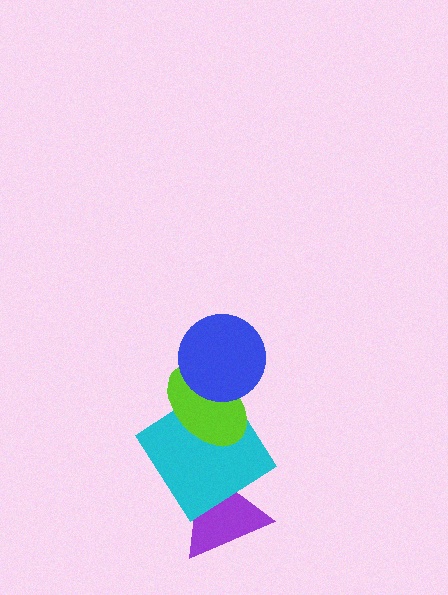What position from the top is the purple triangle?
The purple triangle is 4th from the top.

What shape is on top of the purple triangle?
The cyan diamond is on top of the purple triangle.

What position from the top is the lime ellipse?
The lime ellipse is 2nd from the top.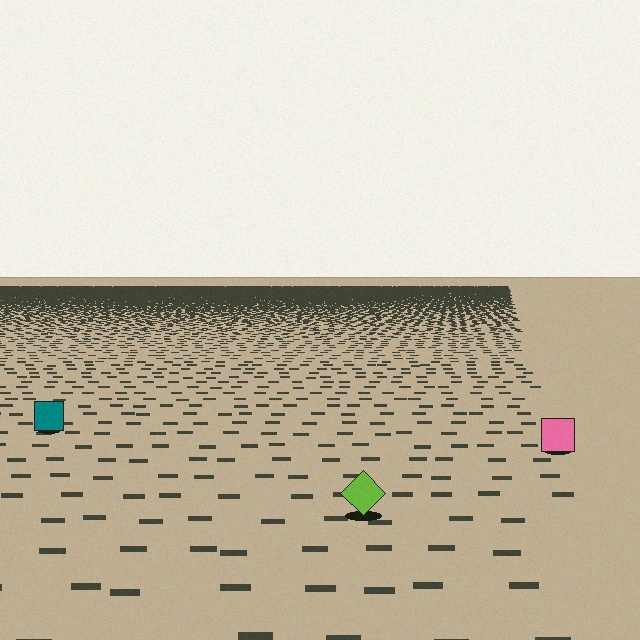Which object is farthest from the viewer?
The teal square is farthest from the viewer. It appears smaller and the ground texture around it is denser.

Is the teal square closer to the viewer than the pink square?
No. The pink square is closer — you can tell from the texture gradient: the ground texture is coarser near it.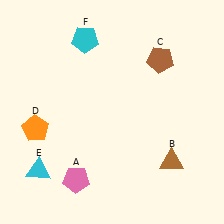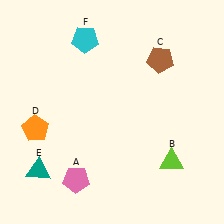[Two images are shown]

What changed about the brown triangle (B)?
In Image 1, B is brown. In Image 2, it changed to lime.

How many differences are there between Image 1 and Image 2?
There are 2 differences between the two images.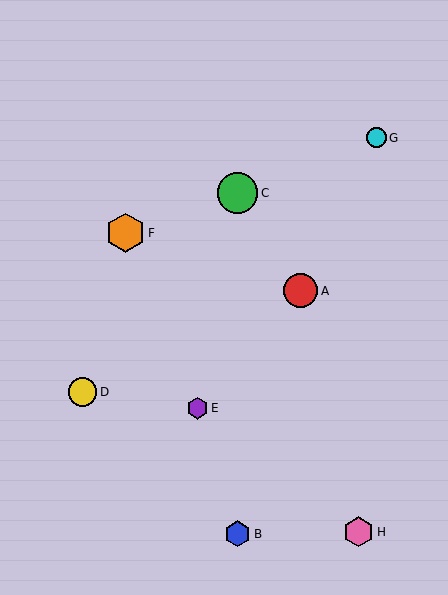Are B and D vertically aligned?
No, B is at x≈237 and D is at x≈83.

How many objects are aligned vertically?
2 objects (B, C) are aligned vertically.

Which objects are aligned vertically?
Objects B, C are aligned vertically.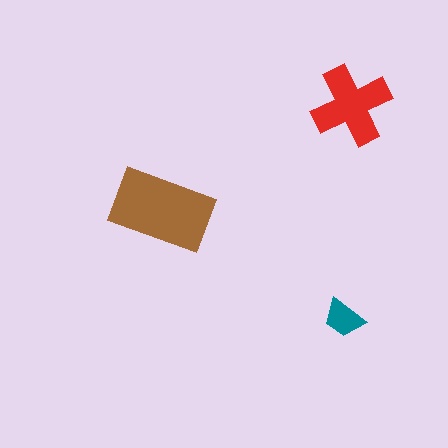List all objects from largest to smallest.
The brown rectangle, the red cross, the teal trapezoid.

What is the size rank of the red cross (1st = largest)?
2nd.